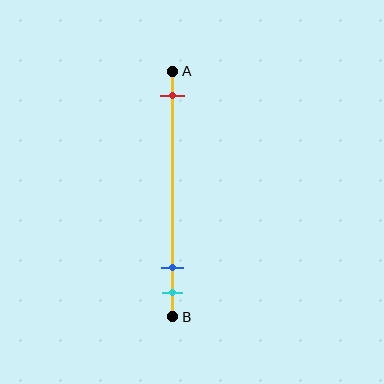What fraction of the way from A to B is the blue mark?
The blue mark is approximately 80% (0.8) of the way from A to B.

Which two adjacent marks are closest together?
The blue and cyan marks are the closest adjacent pair.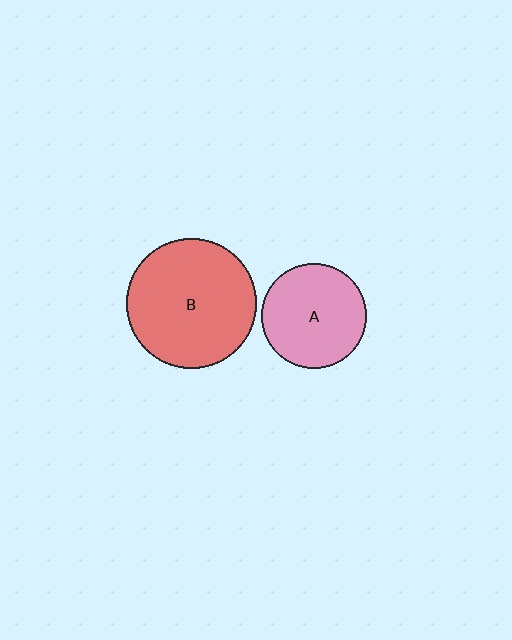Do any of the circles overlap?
No, none of the circles overlap.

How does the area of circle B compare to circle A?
Approximately 1.5 times.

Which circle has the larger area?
Circle B (red).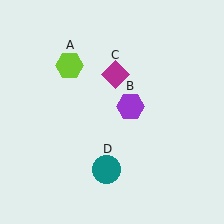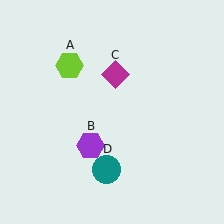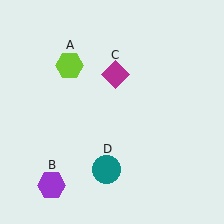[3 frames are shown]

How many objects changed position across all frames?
1 object changed position: purple hexagon (object B).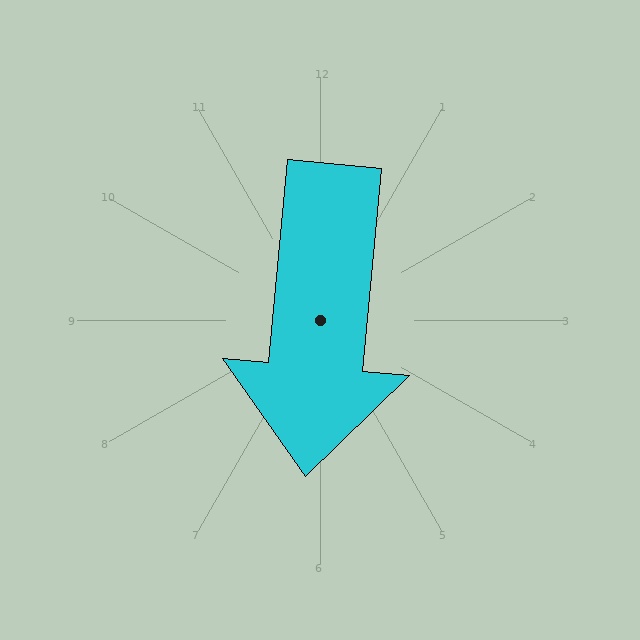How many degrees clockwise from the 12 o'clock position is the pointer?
Approximately 185 degrees.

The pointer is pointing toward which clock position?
Roughly 6 o'clock.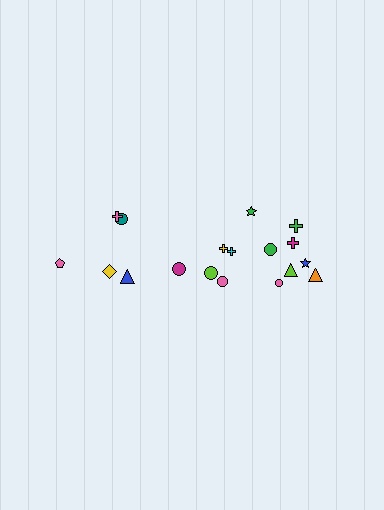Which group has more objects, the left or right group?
The right group.